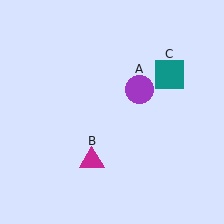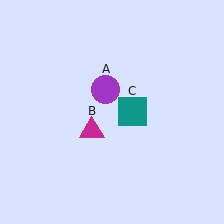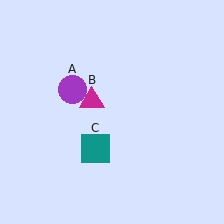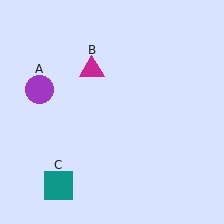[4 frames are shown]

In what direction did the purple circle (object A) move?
The purple circle (object A) moved left.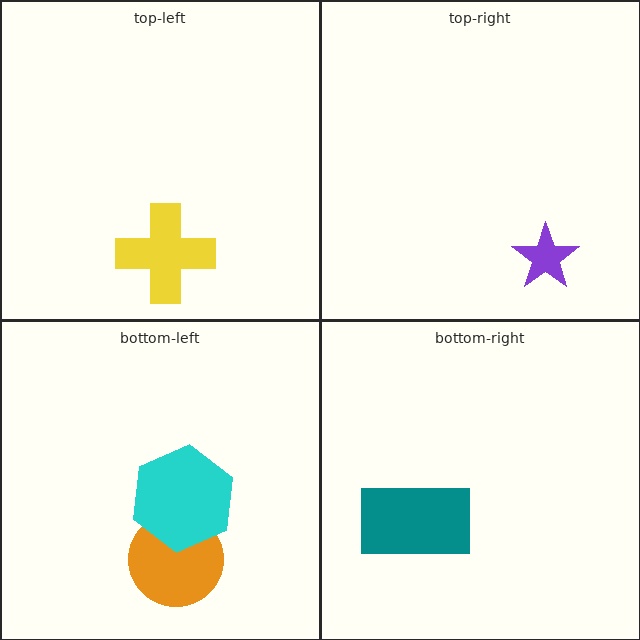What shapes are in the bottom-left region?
The orange circle, the cyan hexagon.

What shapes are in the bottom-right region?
The teal rectangle.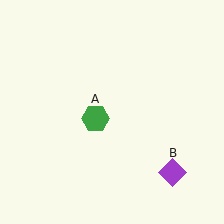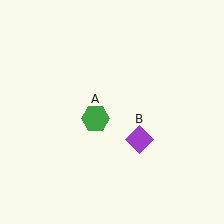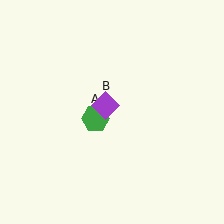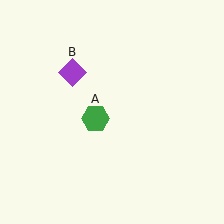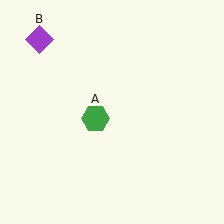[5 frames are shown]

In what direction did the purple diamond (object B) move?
The purple diamond (object B) moved up and to the left.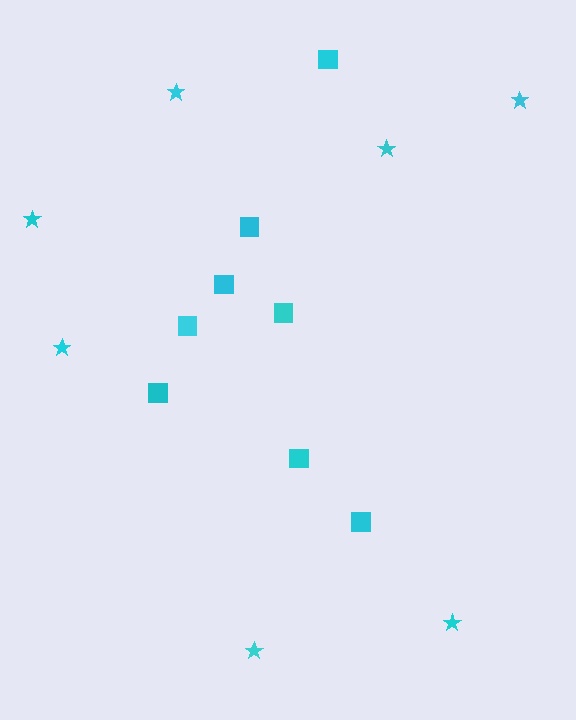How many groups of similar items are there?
There are 2 groups: one group of stars (7) and one group of squares (8).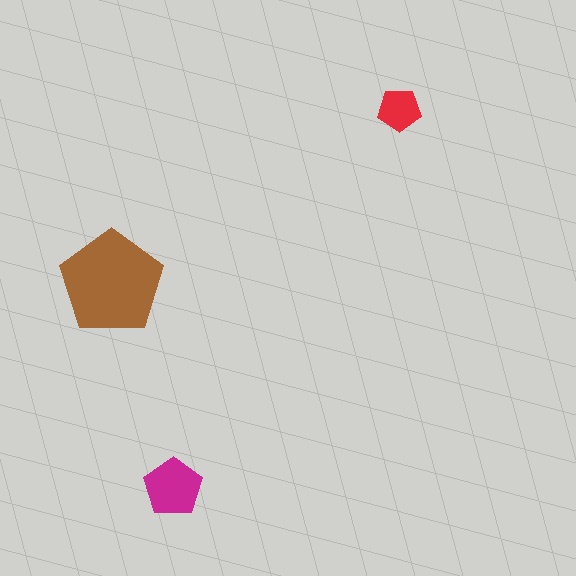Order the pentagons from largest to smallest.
the brown one, the magenta one, the red one.